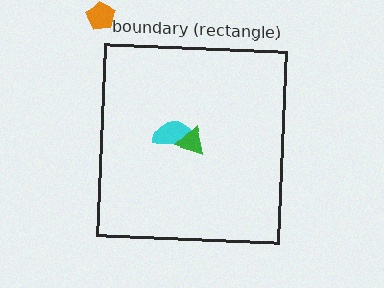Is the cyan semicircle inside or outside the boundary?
Inside.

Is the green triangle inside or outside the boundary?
Inside.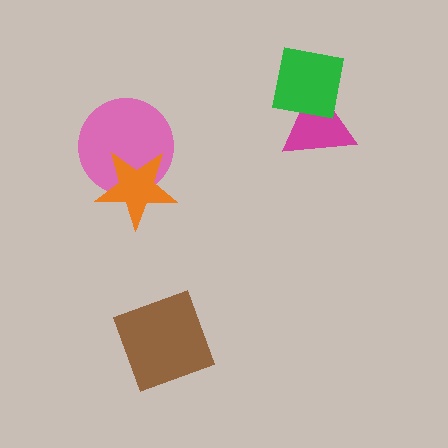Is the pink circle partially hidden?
Yes, it is partially covered by another shape.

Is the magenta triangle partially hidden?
Yes, it is partially covered by another shape.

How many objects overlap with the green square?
1 object overlaps with the green square.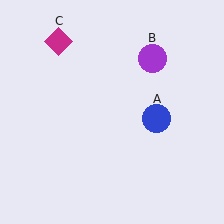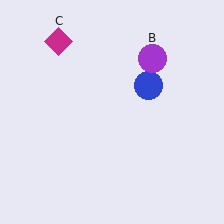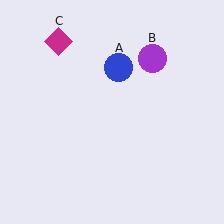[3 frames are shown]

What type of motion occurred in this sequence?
The blue circle (object A) rotated counterclockwise around the center of the scene.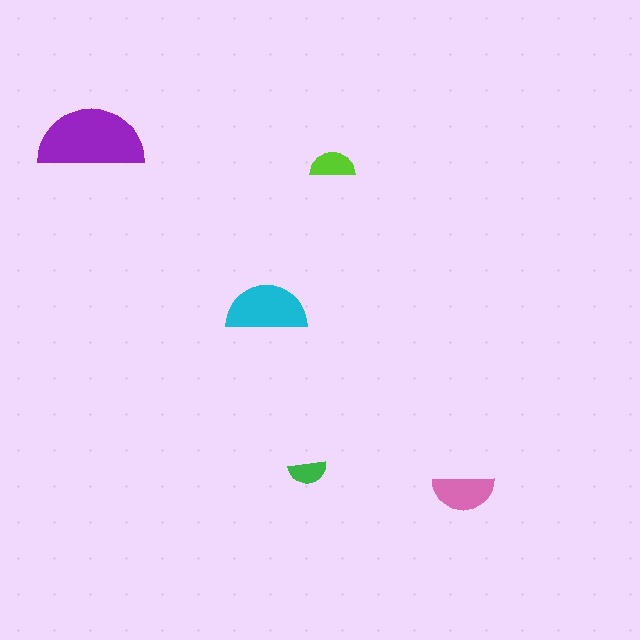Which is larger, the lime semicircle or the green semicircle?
The lime one.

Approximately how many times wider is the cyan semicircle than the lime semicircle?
About 2 times wider.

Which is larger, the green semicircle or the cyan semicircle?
The cyan one.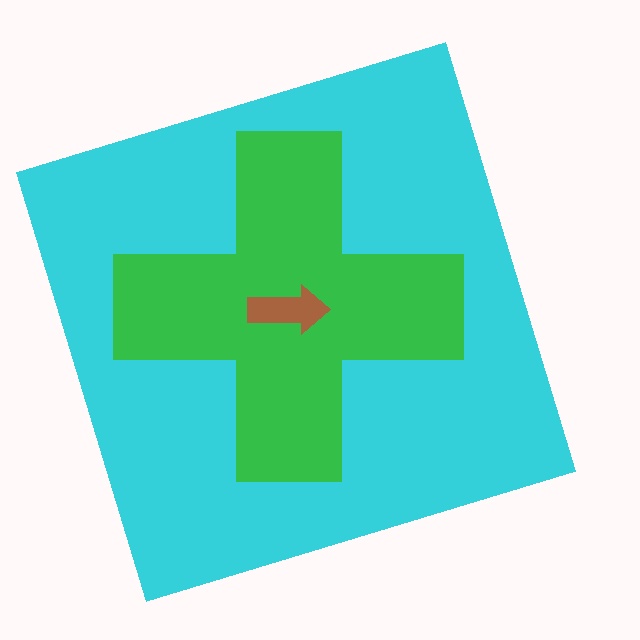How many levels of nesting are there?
3.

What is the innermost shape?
The brown arrow.